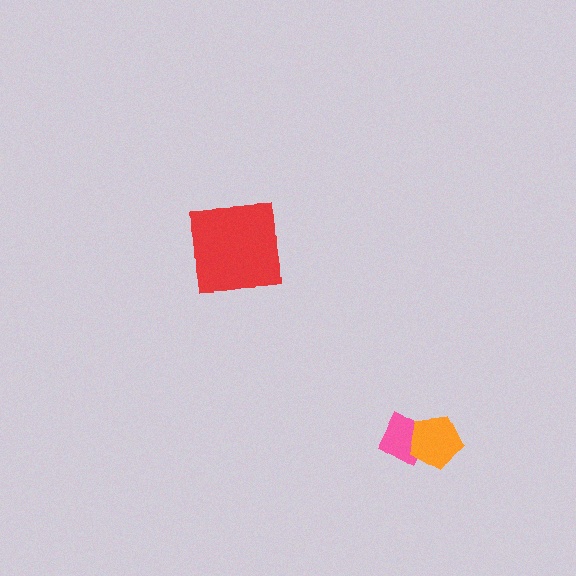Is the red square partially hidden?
No, no other shape covers it.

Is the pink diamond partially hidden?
Yes, it is partially covered by another shape.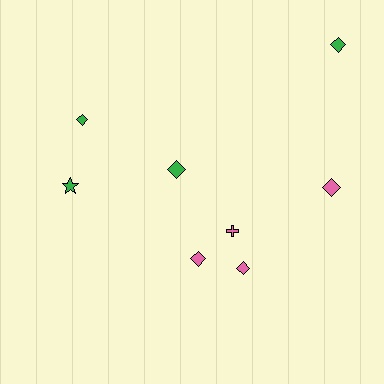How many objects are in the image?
There are 8 objects.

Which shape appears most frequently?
Diamond, with 6 objects.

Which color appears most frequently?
Pink, with 4 objects.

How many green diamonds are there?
There are 3 green diamonds.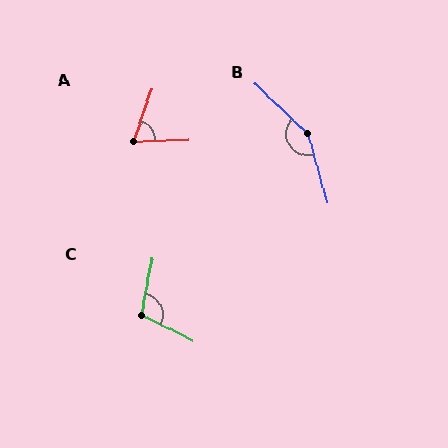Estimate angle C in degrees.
Approximately 105 degrees.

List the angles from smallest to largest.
A (70°), C (105°), B (149°).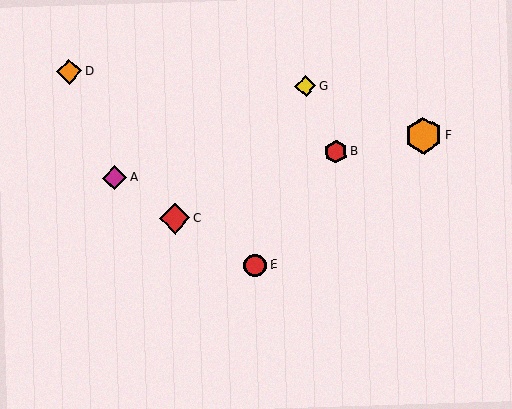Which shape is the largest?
The orange hexagon (labeled F) is the largest.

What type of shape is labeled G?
Shape G is a yellow diamond.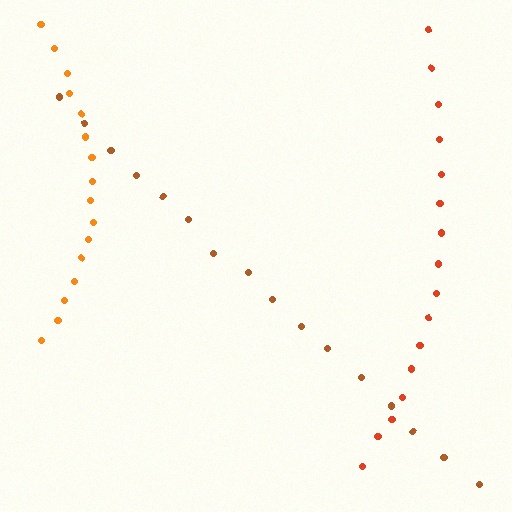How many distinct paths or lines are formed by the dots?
There are 3 distinct paths.